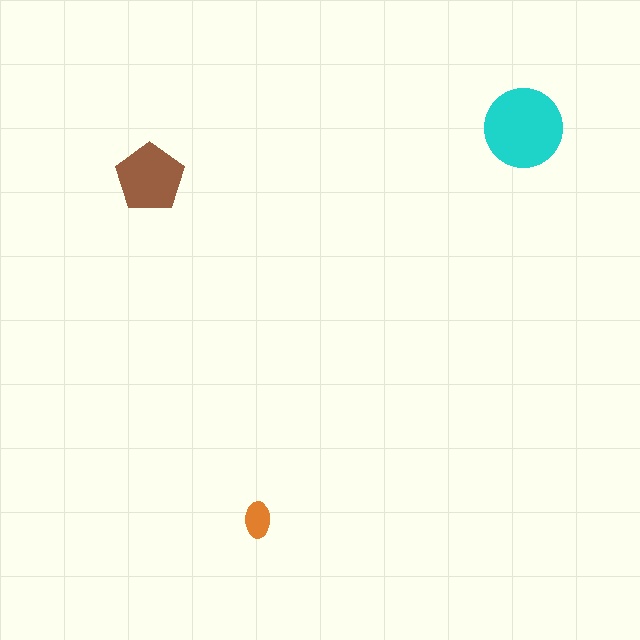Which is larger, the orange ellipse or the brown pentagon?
The brown pentagon.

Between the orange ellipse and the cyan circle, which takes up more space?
The cyan circle.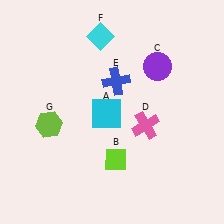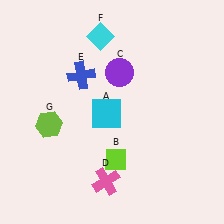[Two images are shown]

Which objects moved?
The objects that moved are: the purple circle (C), the pink cross (D), the blue cross (E).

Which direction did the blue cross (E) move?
The blue cross (E) moved left.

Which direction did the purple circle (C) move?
The purple circle (C) moved left.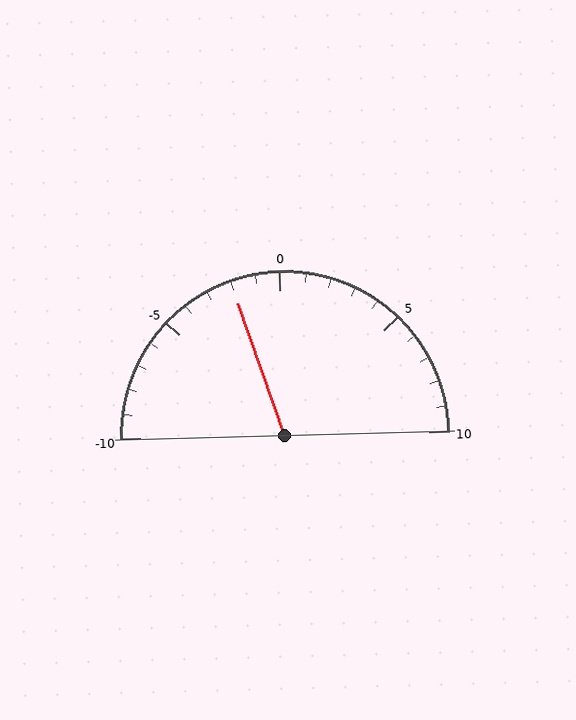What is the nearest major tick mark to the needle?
The nearest major tick mark is 0.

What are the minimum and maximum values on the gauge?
The gauge ranges from -10 to 10.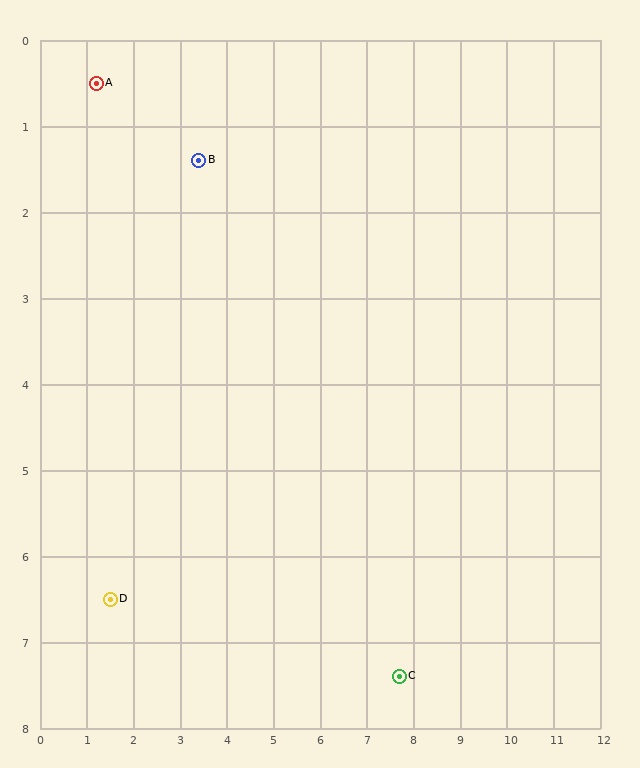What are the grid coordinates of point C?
Point C is at approximately (7.7, 7.4).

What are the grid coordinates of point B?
Point B is at approximately (3.4, 1.4).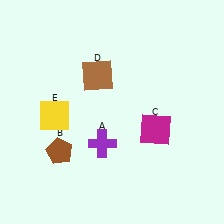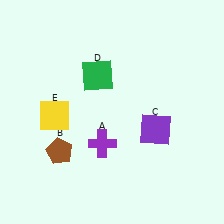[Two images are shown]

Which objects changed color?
C changed from magenta to purple. D changed from brown to green.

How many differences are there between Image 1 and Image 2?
There are 2 differences between the two images.